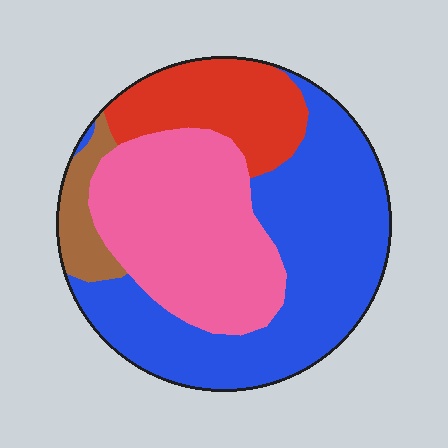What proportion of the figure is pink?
Pink takes up about one third (1/3) of the figure.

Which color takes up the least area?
Brown, at roughly 5%.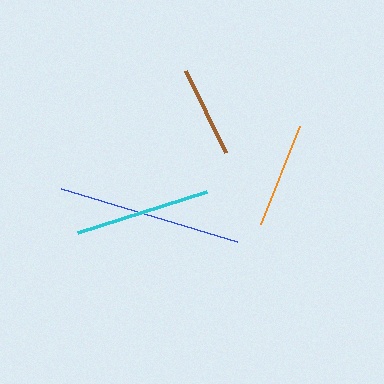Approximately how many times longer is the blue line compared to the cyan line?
The blue line is approximately 1.4 times the length of the cyan line.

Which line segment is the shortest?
The brown line is the shortest at approximately 92 pixels.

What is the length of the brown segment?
The brown segment is approximately 92 pixels long.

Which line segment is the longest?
The blue line is the longest at approximately 183 pixels.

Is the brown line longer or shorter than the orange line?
The orange line is longer than the brown line.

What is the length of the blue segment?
The blue segment is approximately 183 pixels long.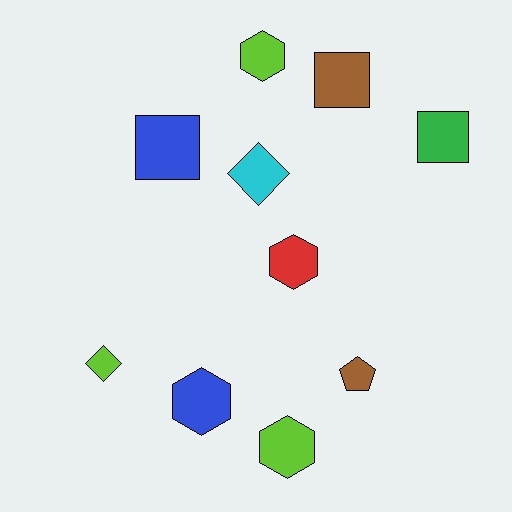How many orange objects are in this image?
There are no orange objects.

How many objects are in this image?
There are 10 objects.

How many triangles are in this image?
There are no triangles.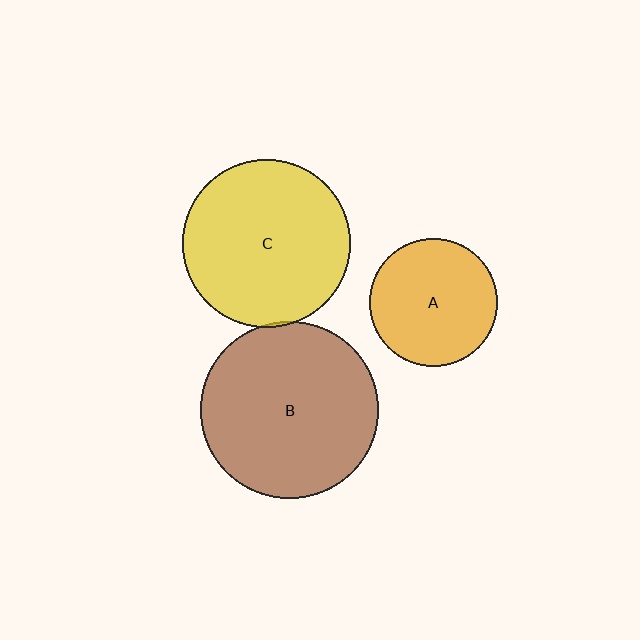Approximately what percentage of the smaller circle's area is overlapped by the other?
Approximately 5%.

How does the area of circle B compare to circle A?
Approximately 1.9 times.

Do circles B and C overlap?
Yes.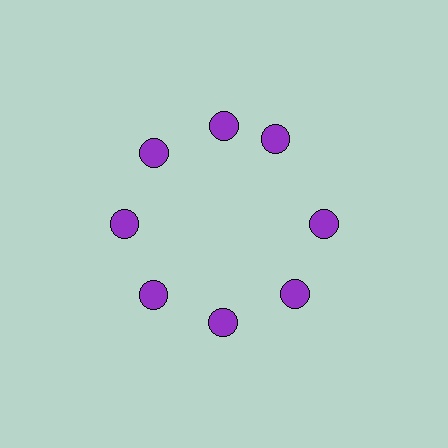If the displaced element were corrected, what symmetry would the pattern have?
It would have 8-fold rotational symmetry — the pattern would map onto itself every 45 degrees.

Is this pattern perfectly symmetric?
No. The 8 purple circles are arranged in a ring, but one element near the 2 o'clock position is rotated out of alignment along the ring, breaking the 8-fold rotational symmetry.